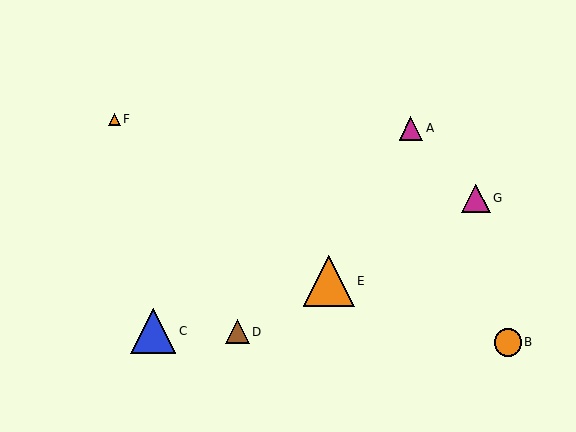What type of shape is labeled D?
Shape D is a brown triangle.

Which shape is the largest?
The orange triangle (labeled E) is the largest.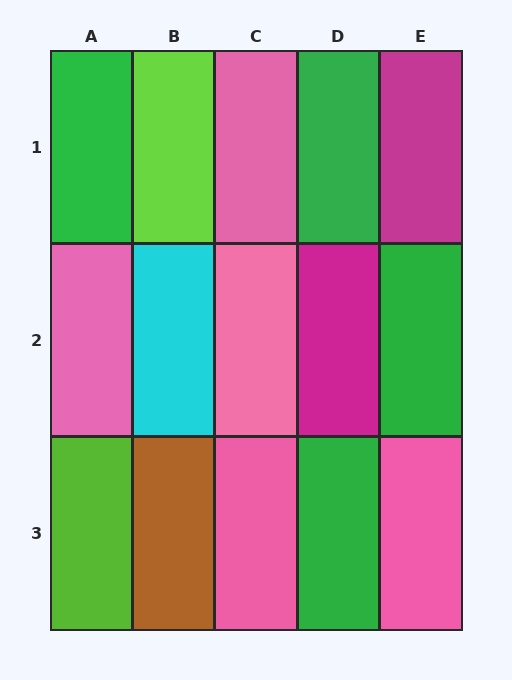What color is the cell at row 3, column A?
Lime.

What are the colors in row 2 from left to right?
Pink, cyan, pink, magenta, green.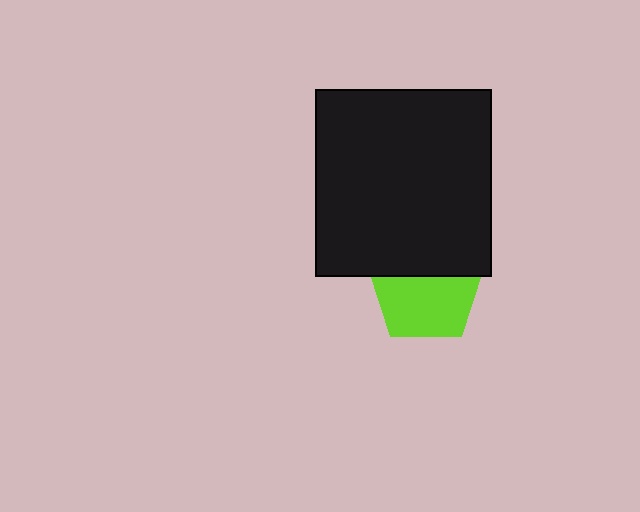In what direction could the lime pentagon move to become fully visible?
The lime pentagon could move down. That would shift it out from behind the black rectangle entirely.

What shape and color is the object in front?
The object in front is a black rectangle.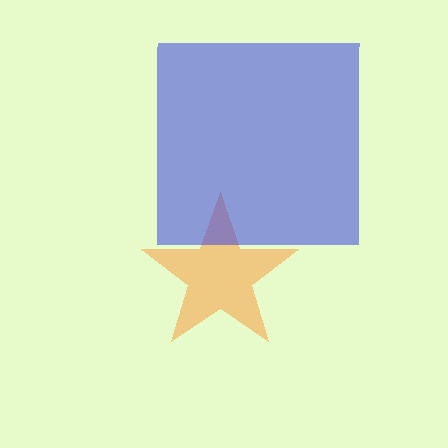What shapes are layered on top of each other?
The layered shapes are: an orange star, a blue square.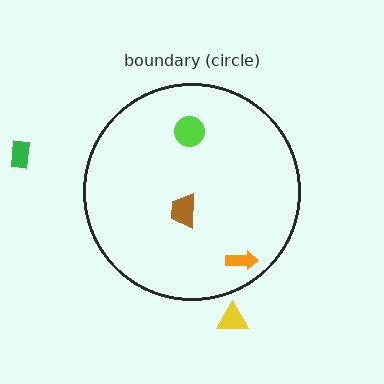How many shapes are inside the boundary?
3 inside, 2 outside.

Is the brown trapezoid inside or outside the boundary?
Inside.